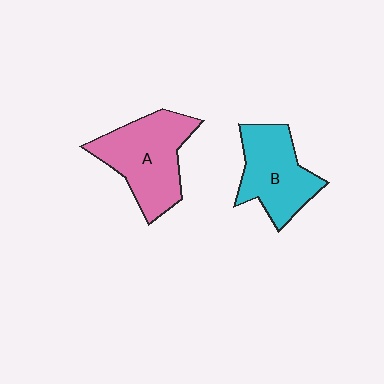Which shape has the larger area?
Shape A (pink).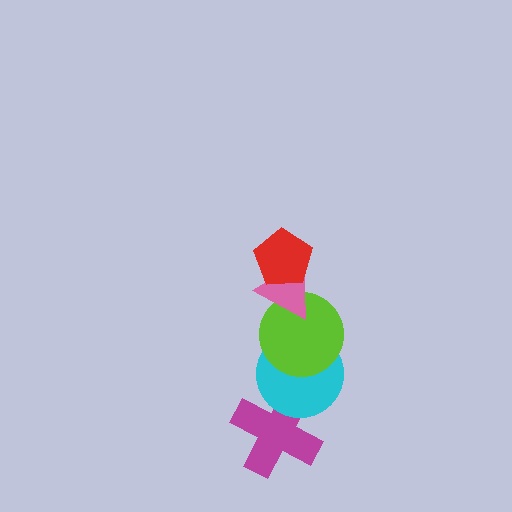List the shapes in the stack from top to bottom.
From top to bottom: the red pentagon, the pink triangle, the lime circle, the cyan circle, the magenta cross.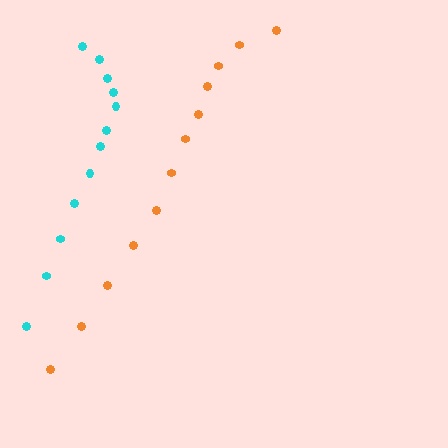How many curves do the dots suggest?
There are 2 distinct paths.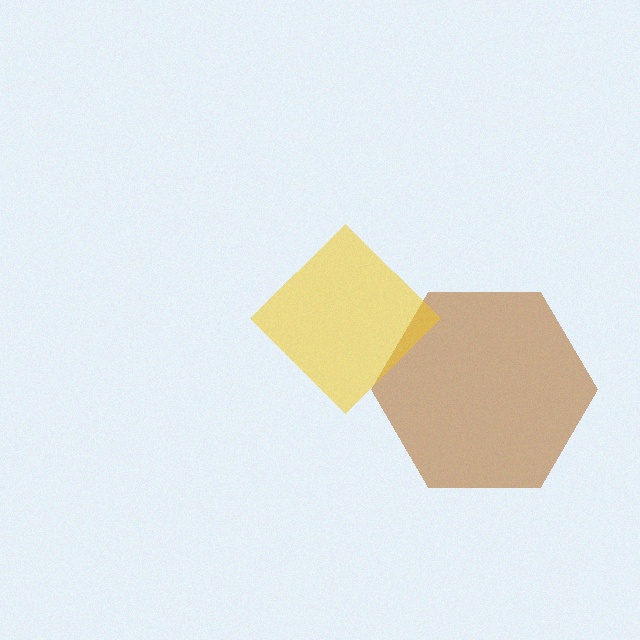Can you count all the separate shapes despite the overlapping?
Yes, there are 2 separate shapes.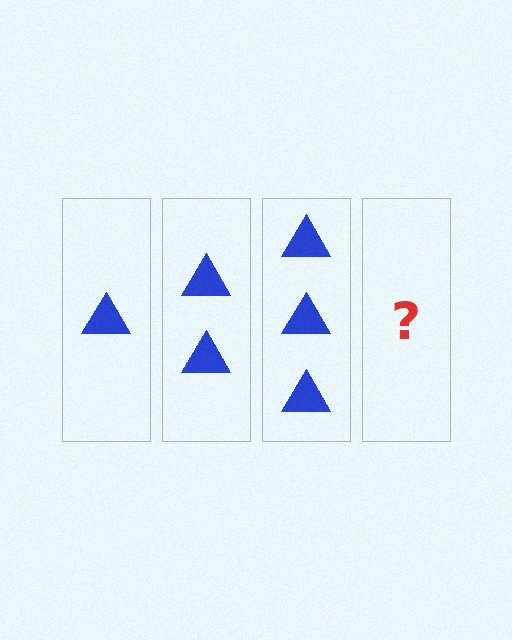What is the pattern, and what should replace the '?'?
The pattern is that each step adds one more triangle. The '?' should be 4 triangles.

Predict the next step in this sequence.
The next step is 4 triangles.